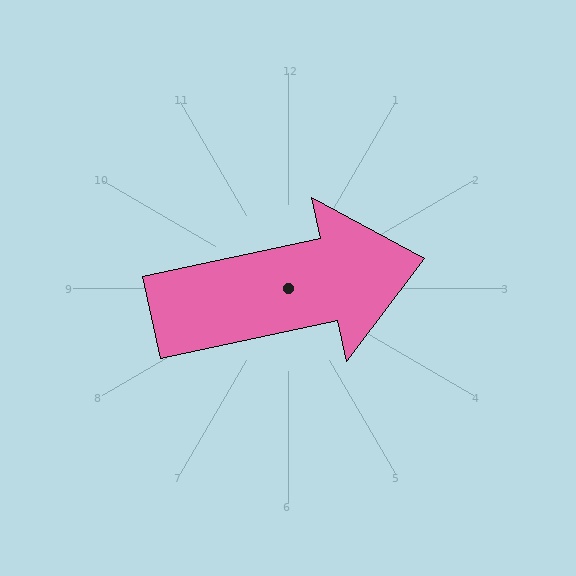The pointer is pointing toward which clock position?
Roughly 3 o'clock.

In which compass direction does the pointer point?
East.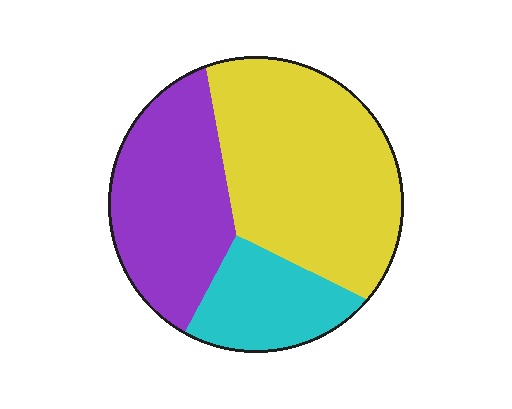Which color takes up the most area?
Yellow, at roughly 50%.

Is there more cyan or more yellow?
Yellow.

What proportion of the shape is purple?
Purple takes up between a quarter and a half of the shape.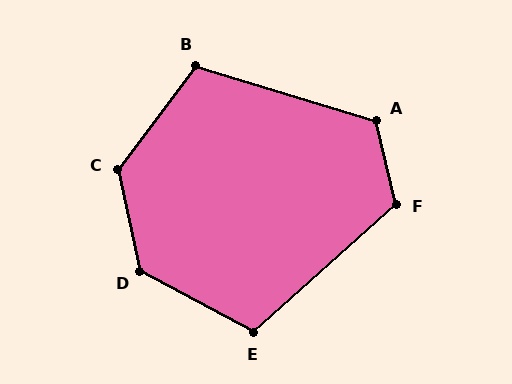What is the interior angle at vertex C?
Approximately 131 degrees (obtuse).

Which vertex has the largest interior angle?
D, at approximately 131 degrees.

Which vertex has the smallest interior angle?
E, at approximately 110 degrees.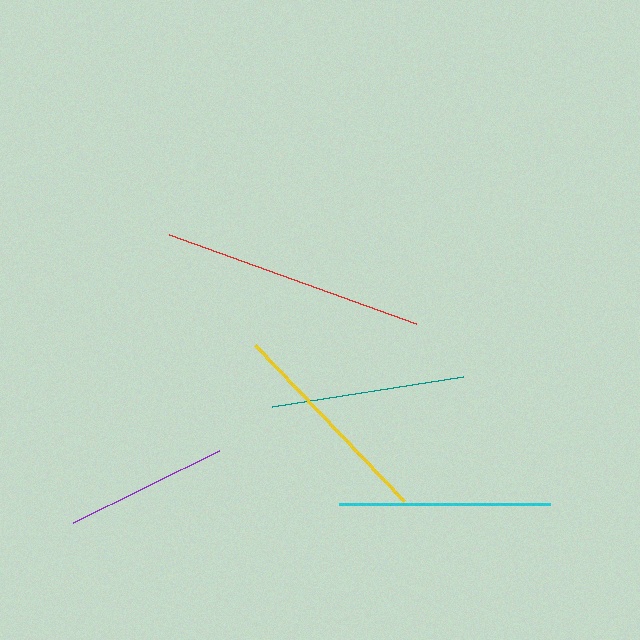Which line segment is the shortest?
The purple line is the shortest at approximately 163 pixels.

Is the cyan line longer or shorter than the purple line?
The cyan line is longer than the purple line.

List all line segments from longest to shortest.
From longest to shortest: red, yellow, cyan, teal, purple.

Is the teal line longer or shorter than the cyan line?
The cyan line is longer than the teal line.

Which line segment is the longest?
The red line is the longest at approximately 262 pixels.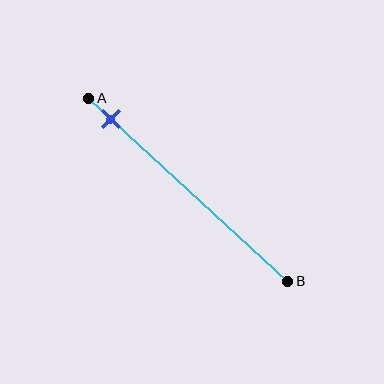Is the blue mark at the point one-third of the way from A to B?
No, the mark is at about 10% from A, not at the 33% one-third point.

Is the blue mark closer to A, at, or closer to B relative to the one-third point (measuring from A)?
The blue mark is closer to point A than the one-third point of segment AB.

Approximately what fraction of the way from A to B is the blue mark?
The blue mark is approximately 10% of the way from A to B.